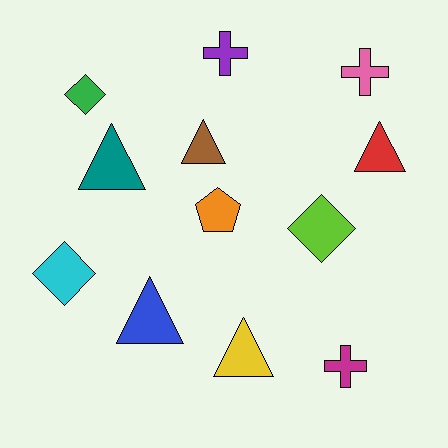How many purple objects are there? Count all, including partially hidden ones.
There is 1 purple object.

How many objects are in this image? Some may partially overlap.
There are 12 objects.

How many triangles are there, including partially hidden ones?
There are 5 triangles.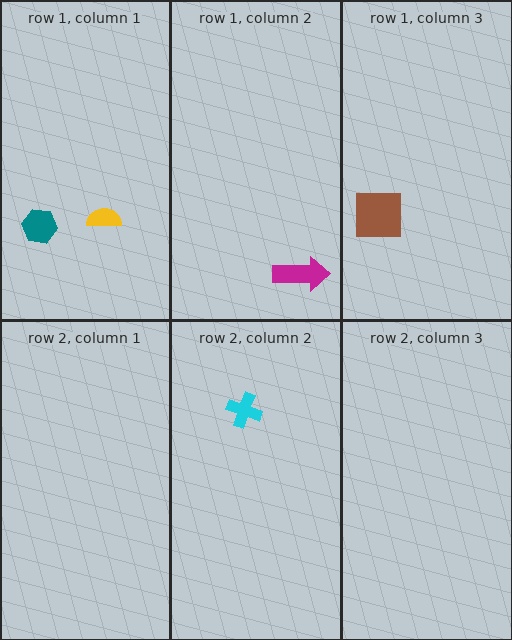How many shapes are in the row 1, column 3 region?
1.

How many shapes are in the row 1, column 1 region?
2.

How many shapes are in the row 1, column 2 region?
1.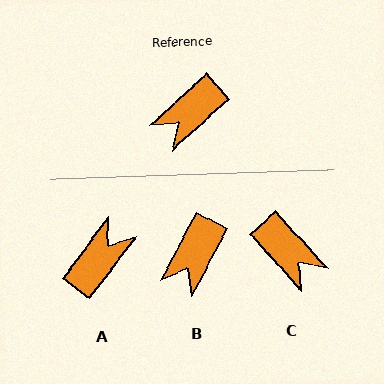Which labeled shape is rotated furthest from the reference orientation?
A, about 169 degrees away.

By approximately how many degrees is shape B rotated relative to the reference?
Approximately 20 degrees counter-clockwise.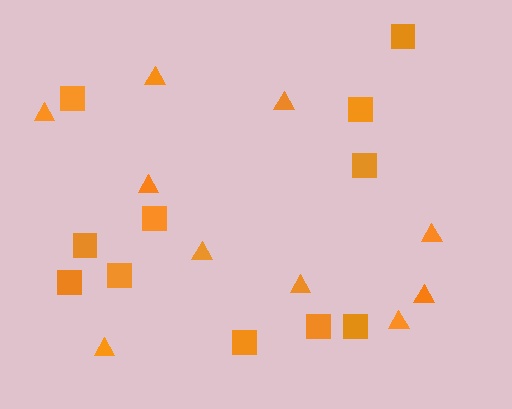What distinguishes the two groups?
There are 2 groups: one group of squares (11) and one group of triangles (10).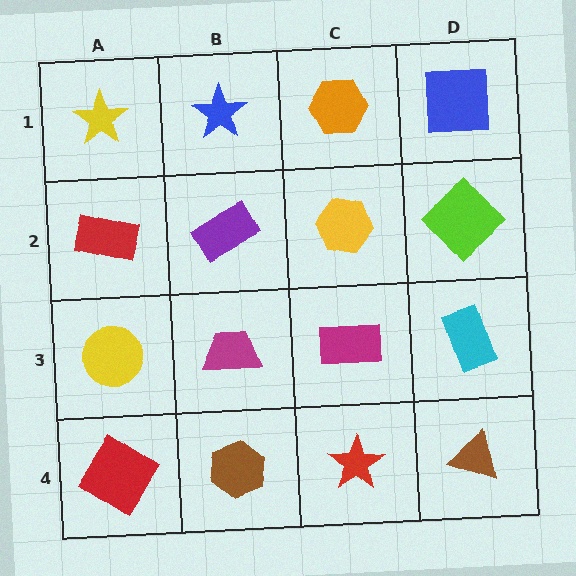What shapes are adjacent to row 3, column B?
A purple rectangle (row 2, column B), a brown hexagon (row 4, column B), a yellow circle (row 3, column A), a magenta rectangle (row 3, column C).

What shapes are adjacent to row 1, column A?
A red rectangle (row 2, column A), a blue star (row 1, column B).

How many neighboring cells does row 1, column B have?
3.